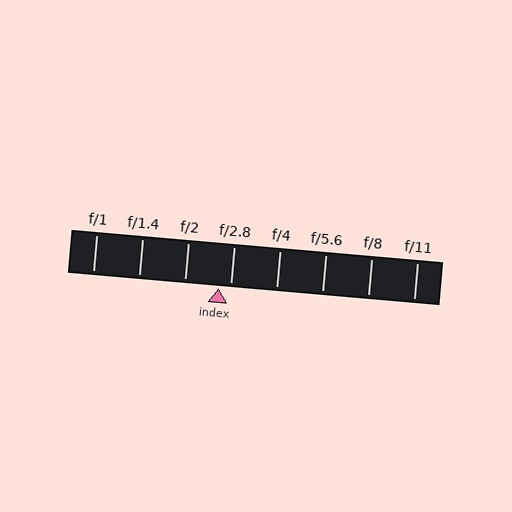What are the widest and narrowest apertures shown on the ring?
The widest aperture shown is f/1 and the narrowest is f/11.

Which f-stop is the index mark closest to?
The index mark is closest to f/2.8.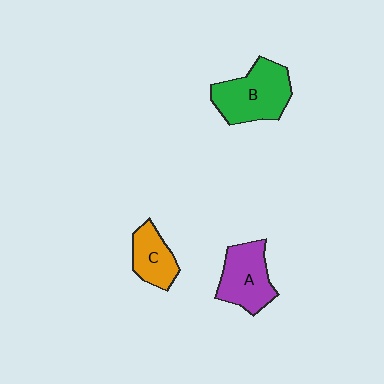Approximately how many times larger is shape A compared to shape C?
Approximately 1.4 times.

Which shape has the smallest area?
Shape C (orange).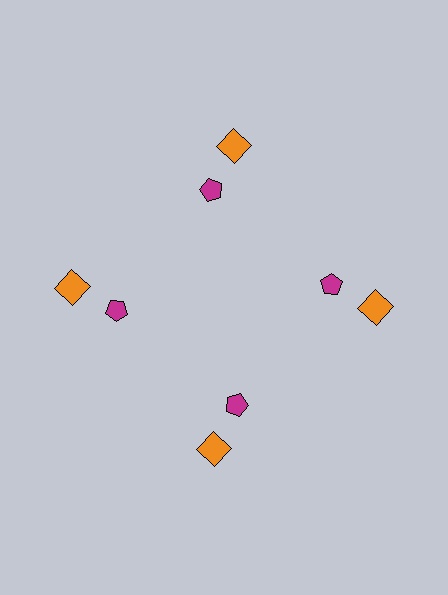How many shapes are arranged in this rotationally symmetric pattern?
There are 8 shapes, arranged in 4 groups of 2.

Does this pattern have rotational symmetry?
Yes, this pattern has 4-fold rotational symmetry. It looks the same after rotating 90 degrees around the center.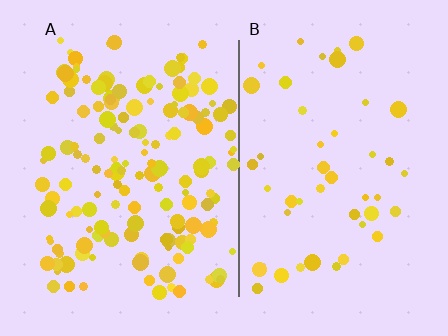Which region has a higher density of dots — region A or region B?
A (the left).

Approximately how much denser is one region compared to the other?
Approximately 3.3× — region A over region B.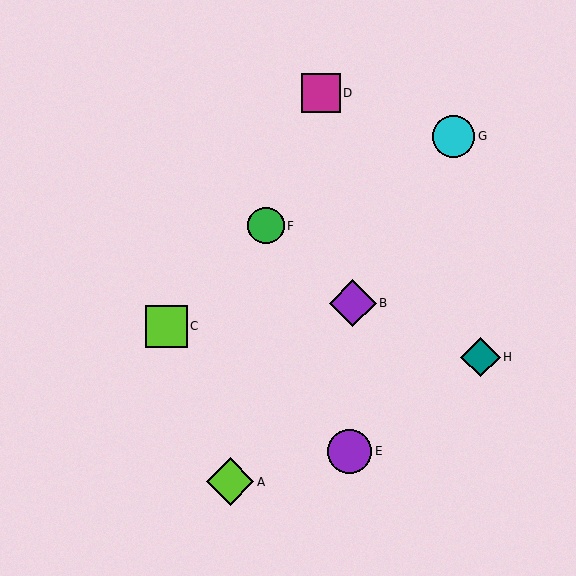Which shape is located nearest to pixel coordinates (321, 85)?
The magenta square (labeled D) at (321, 93) is nearest to that location.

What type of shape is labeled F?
Shape F is a green circle.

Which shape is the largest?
The lime diamond (labeled A) is the largest.